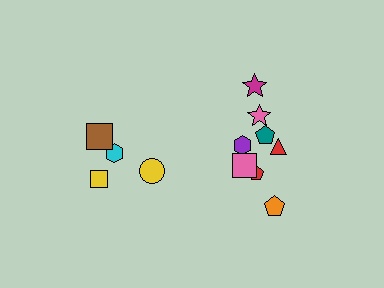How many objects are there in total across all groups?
There are 12 objects.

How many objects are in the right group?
There are 8 objects.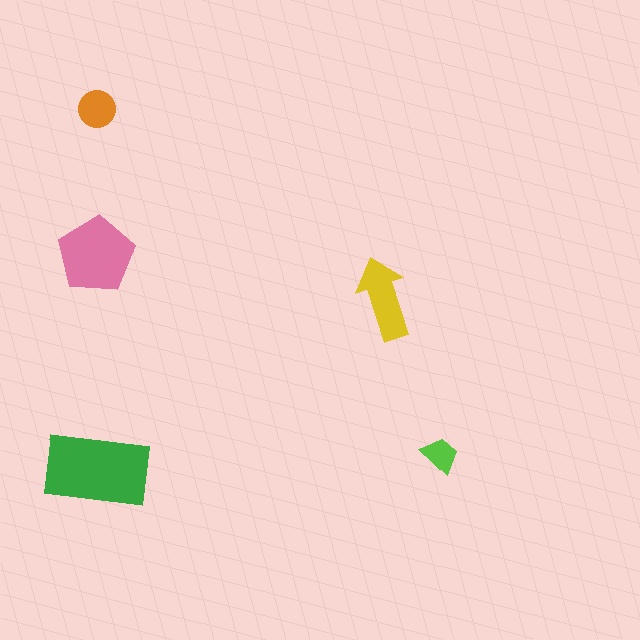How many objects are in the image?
There are 5 objects in the image.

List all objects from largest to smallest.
The green rectangle, the pink pentagon, the yellow arrow, the orange circle, the lime trapezoid.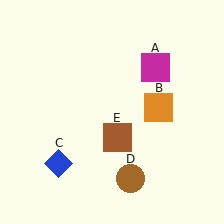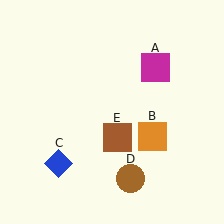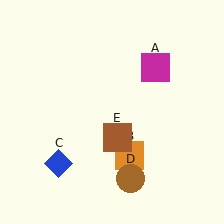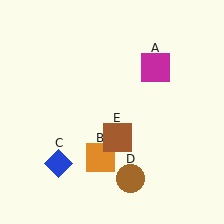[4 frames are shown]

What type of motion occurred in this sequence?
The orange square (object B) rotated clockwise around the center of the scene.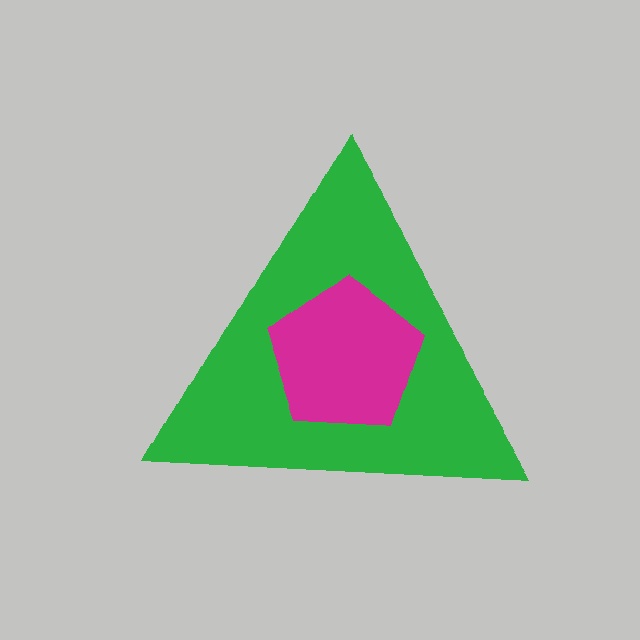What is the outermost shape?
The green triangle.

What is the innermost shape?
The magenta pentagon.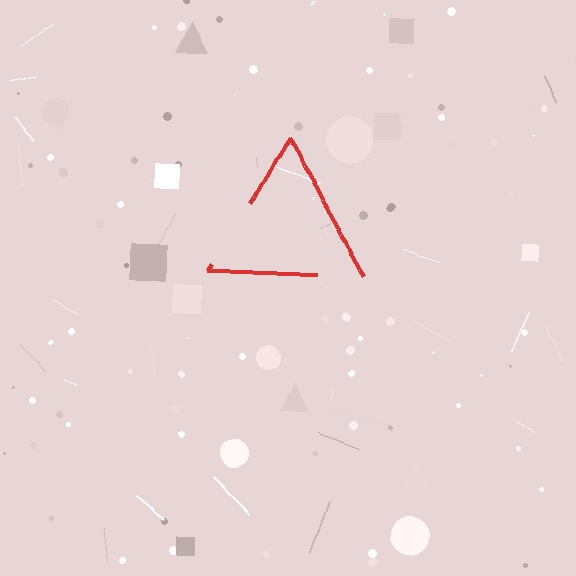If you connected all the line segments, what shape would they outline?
They would outline a triangle.